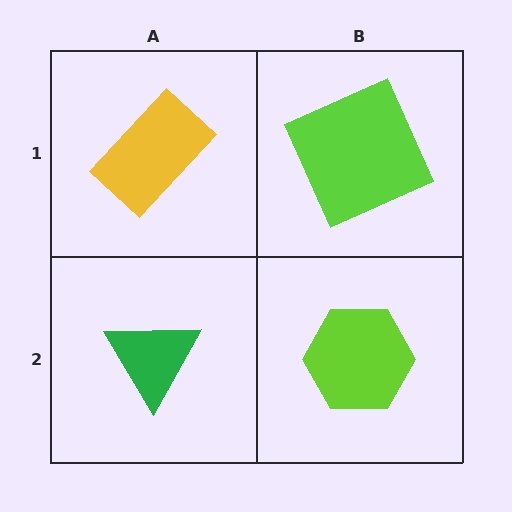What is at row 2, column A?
A green triangle.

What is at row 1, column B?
A lime square.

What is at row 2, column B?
A lime hexagon.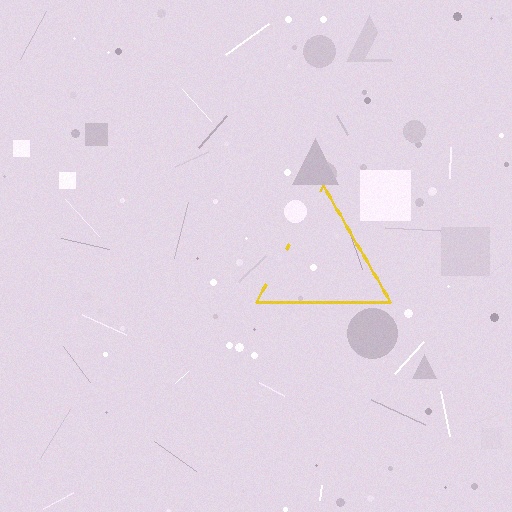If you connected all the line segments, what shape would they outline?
They would outline a triangle.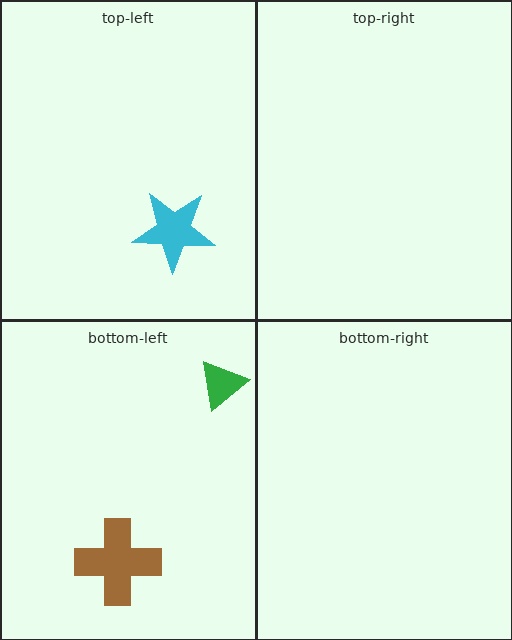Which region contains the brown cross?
The bottom-left region.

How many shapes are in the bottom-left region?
2.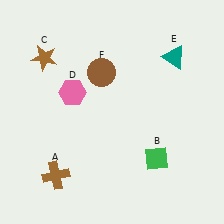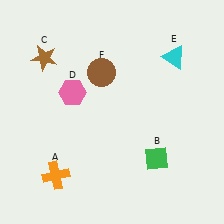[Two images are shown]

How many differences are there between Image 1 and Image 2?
There are 2 differences between the two images.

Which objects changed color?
A changed from brown to orange. E changed from teal to cyan.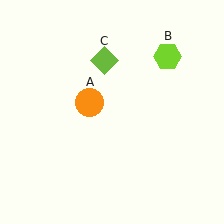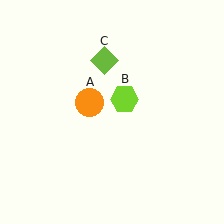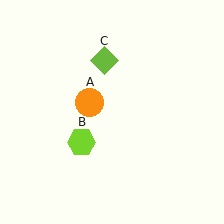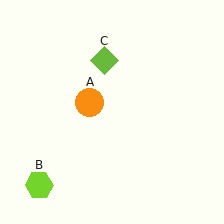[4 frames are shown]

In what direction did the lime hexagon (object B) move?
The lime hexagon (object B) moved down and to the left.